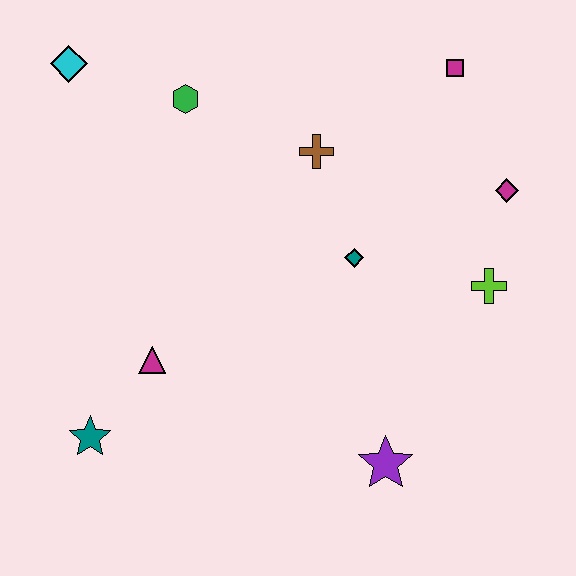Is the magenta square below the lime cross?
No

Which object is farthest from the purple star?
The cyan diamond is farthest from the purple star.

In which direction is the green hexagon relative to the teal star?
The green hexagon is above the teal star.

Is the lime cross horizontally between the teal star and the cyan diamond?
No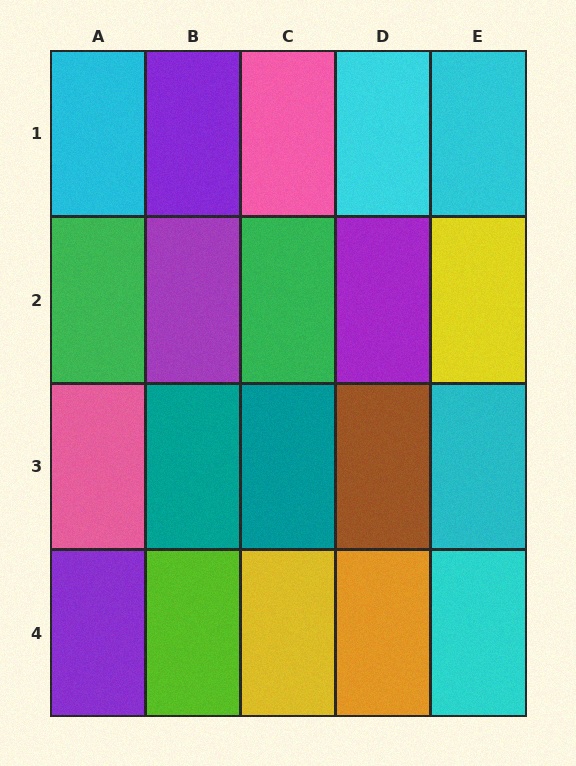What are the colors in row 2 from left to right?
Green, purple, green, purple, yellow.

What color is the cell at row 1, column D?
Cyan.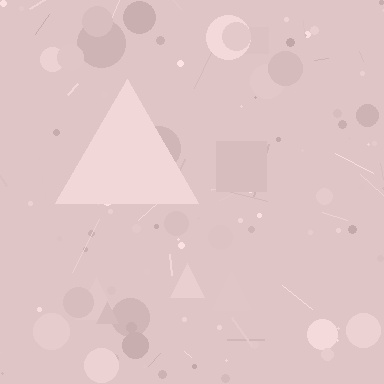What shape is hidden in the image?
A triangle is hidden in the image.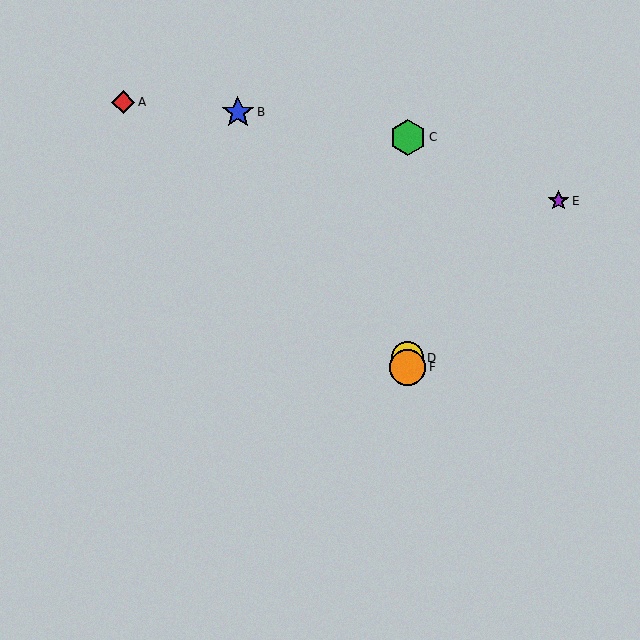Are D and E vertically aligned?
No, D is at x≈408 and E is at x≈558.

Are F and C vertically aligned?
Yes, both are at x≈408.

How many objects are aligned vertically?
3 objects (C, D, F) are aligned vertically.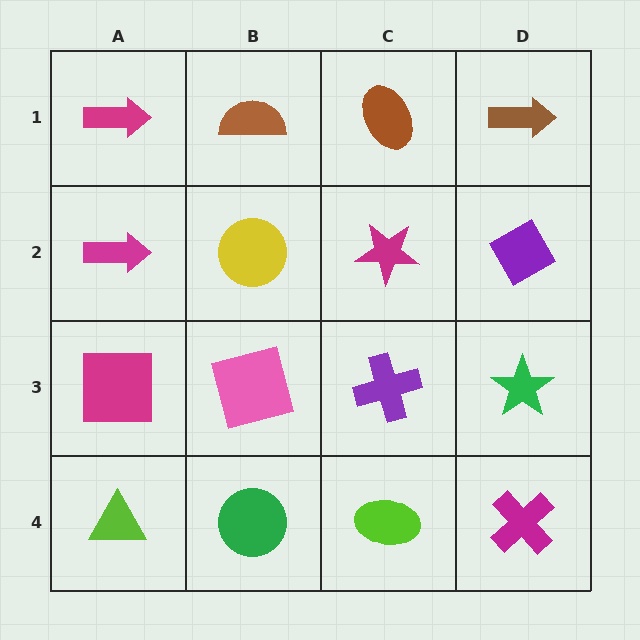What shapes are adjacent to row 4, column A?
A magenta square (row 3, column A), a green circle (row 4, column B).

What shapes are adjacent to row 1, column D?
A purple diamond (row 2, column D), a brown ellipse (row 1, column C).